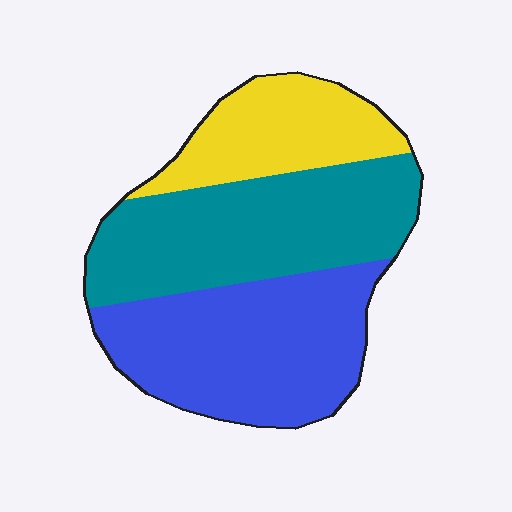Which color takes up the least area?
Yellow, at roughly 20%.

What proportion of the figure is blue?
Blue covers 39% of the figure.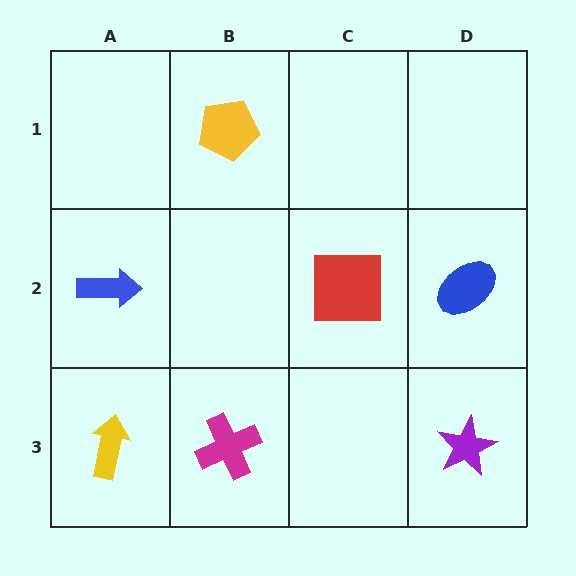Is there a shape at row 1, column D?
No, that cell is empty.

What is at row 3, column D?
A purple star.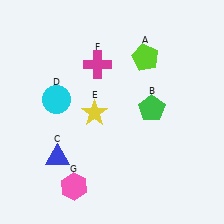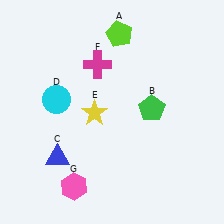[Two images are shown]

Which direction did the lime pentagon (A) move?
The lime pentagon (A) moved left.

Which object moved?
The lime pentagon (A) moved left.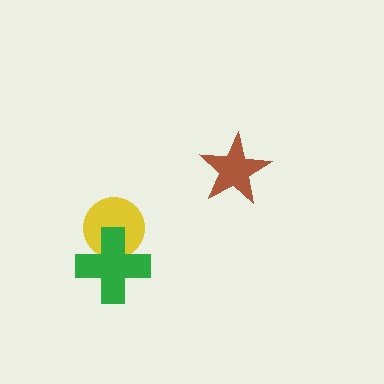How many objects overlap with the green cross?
1 object overlaps with the green cross.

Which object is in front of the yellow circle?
The green cross is in front of the yellow circle.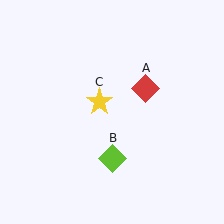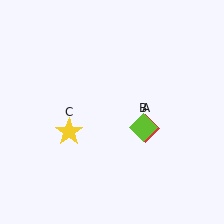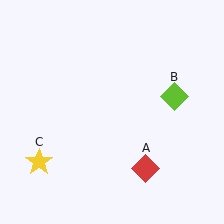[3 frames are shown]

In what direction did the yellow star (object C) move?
The yellow star (object C) moved down and to the left.